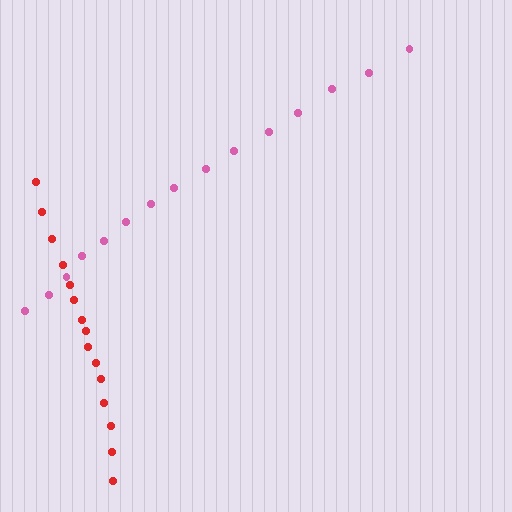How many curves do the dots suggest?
There are 2 distinct paths.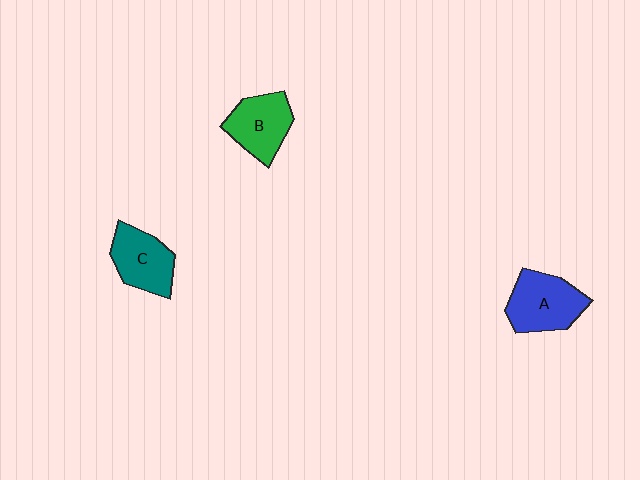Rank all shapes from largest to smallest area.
From largest to smallest: A (blue), B (green), C (teal).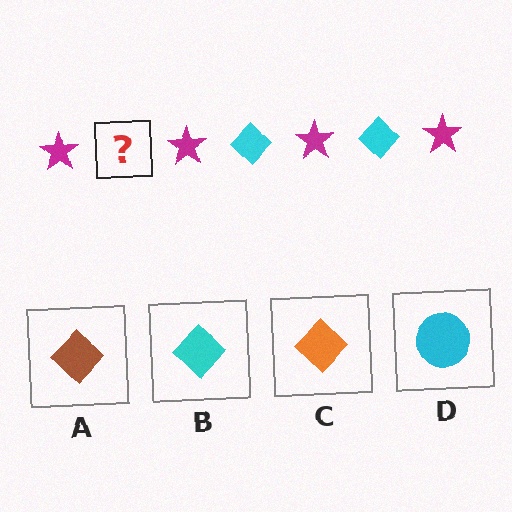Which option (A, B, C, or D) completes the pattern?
B.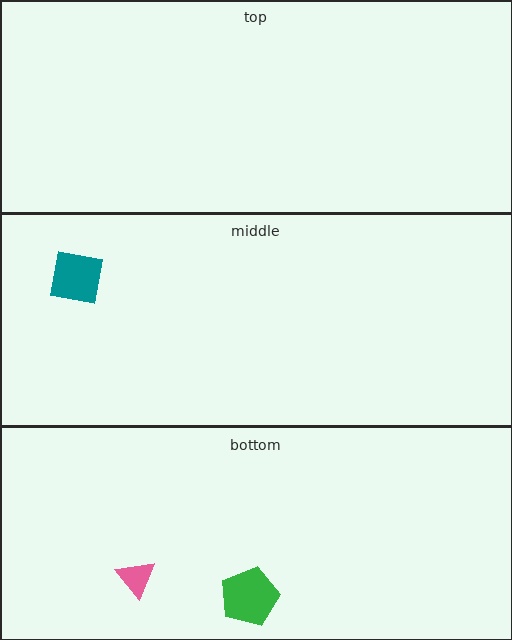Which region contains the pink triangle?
The bottom region.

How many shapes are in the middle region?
1.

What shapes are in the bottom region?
The green pentagon, the pink triangle.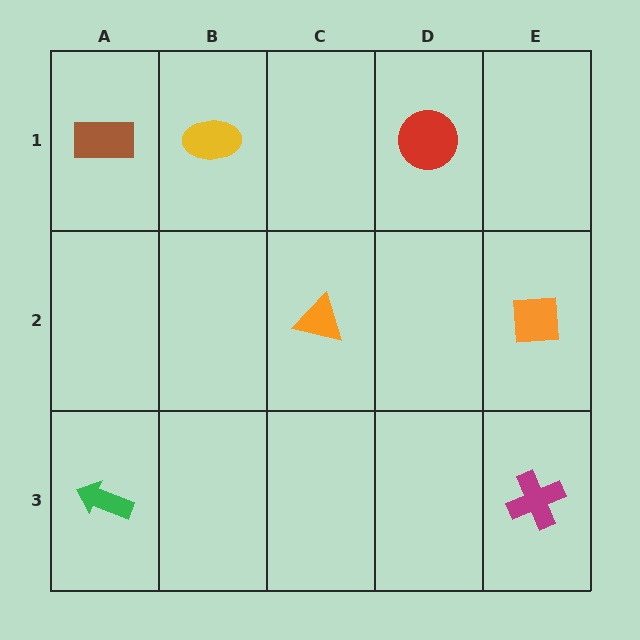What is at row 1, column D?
A red circle.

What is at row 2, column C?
An orange triangle.